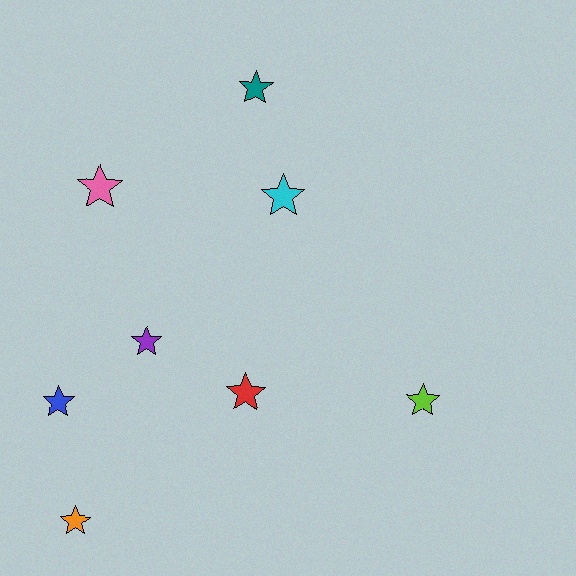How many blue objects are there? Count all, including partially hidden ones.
There is 1 blue object.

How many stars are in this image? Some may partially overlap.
There are 8 stars.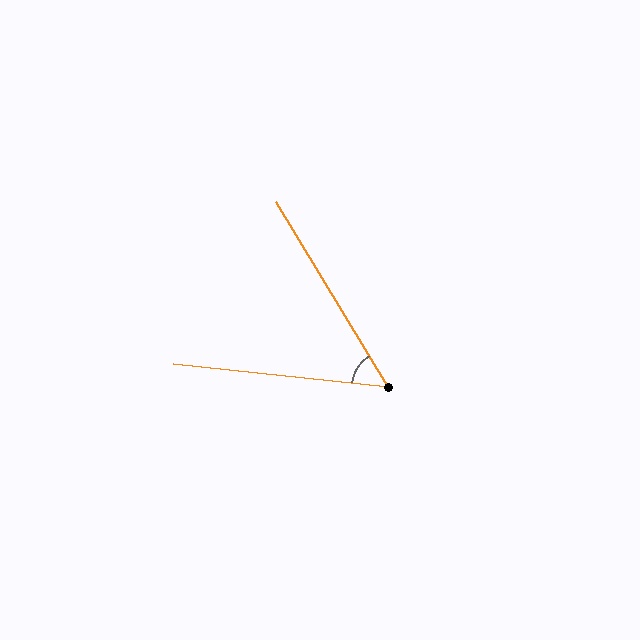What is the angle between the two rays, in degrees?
Approximately 53 degrees.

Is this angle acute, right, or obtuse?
It is acute.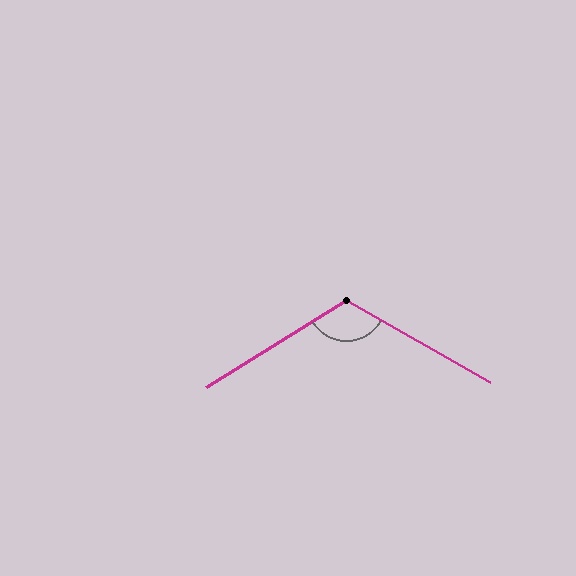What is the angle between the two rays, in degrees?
Approximately 118 degrees.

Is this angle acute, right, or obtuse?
It is obtuse.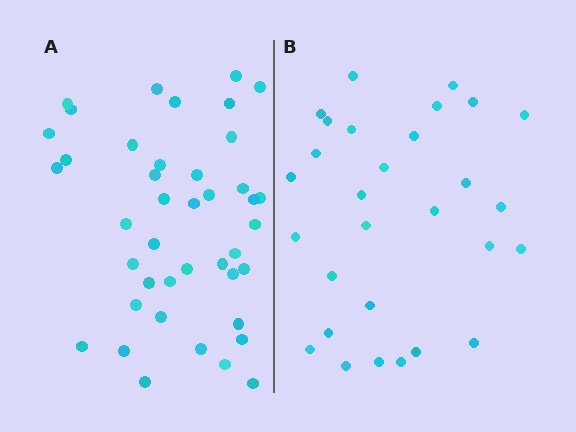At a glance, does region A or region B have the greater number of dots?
Region A (the left region) has more dots.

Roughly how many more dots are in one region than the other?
Region A has approximately 15 more dots than region B.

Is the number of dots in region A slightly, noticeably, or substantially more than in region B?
Region A has noticeably more, but not dramatically so. The ratio is roughly 1.4 to 1.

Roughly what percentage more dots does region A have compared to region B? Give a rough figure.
About 45% more.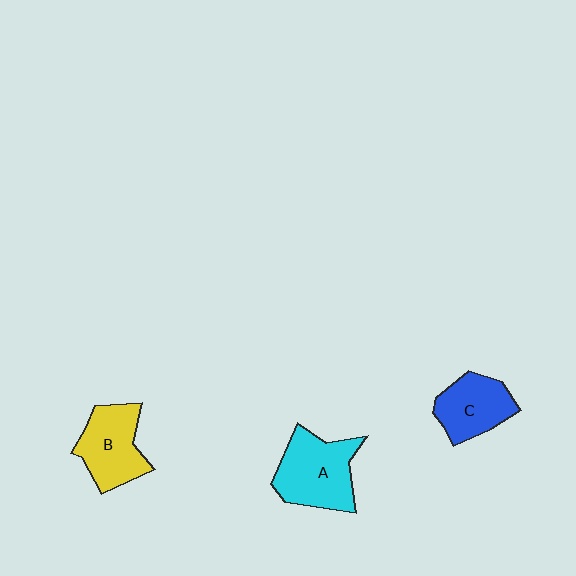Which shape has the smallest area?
Shape C (blue).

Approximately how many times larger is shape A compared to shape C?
Approximately 1.3 times.